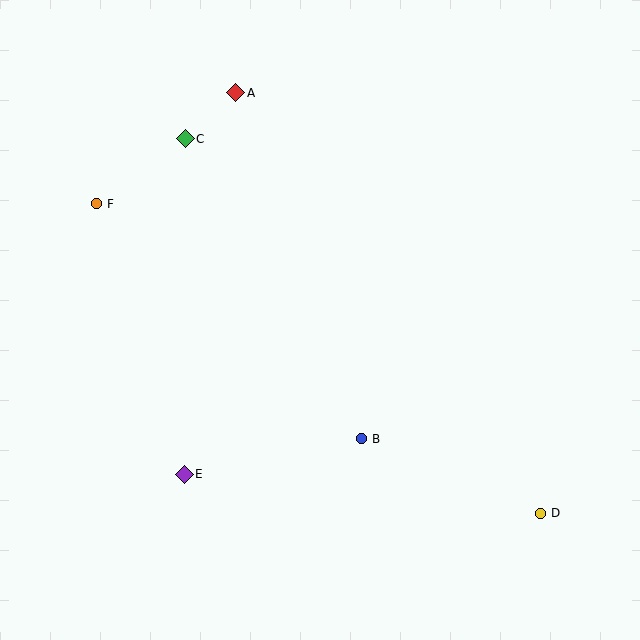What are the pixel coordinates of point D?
Point D is at (540, 513).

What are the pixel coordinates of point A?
Point A is at (236, 93).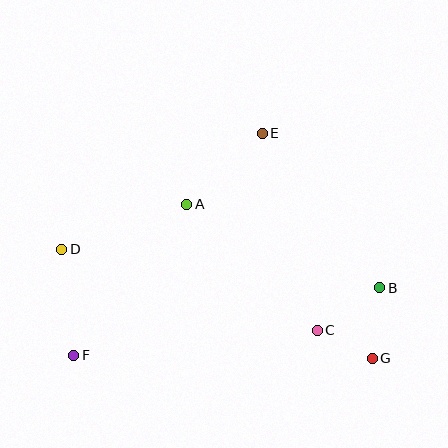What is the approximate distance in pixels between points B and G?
The distance between B and G is approximately 71 pixels.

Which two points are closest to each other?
Points C and G are closest to each other.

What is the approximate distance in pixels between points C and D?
The distance between C and D is approximately 268 pixels.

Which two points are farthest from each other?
Points D and G are farthest from each other.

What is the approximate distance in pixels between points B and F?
The distance between B and F is approximately 313 pixels.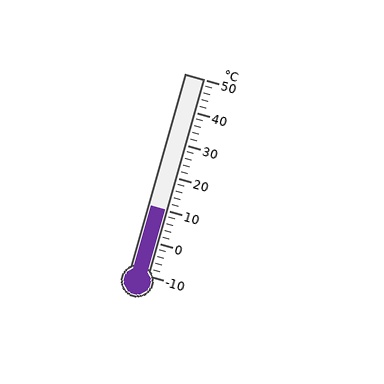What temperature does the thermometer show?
The thermometer shows approximately 10°C.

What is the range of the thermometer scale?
The thermometer scale ranges from -10°C to 50°C.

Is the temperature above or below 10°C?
The temperature is at 10°C.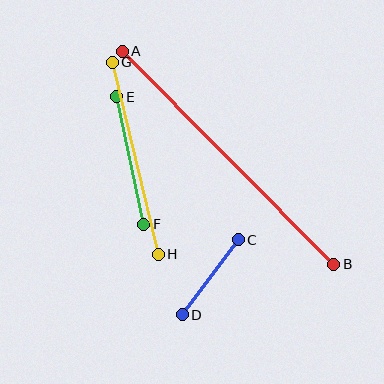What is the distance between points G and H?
The distance is approximately 197 pixels.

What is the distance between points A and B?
The distance is approximately 300 pixels.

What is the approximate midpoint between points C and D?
The midpoint is at approximately (210, 277) pixels.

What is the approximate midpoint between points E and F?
The midpoint is at approximately (130, 160) pixels.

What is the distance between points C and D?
The distance is approximately 94 pixels.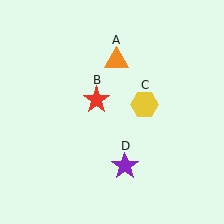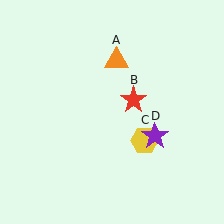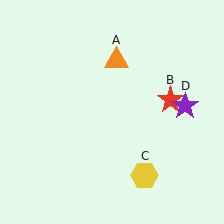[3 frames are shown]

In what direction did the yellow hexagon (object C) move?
The yellow hexagon (object C) moved down.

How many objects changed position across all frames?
3 objects changed position: red star (object B), yellow hexagon (object C), purple star (object D).